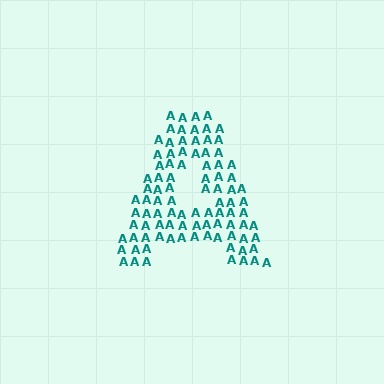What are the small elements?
The small elements are letter A's.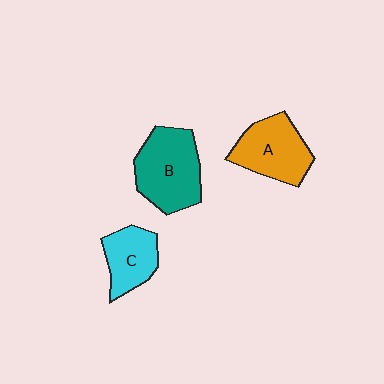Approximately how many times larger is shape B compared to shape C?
Approximately 1.6 times.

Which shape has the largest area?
Shape B (teal).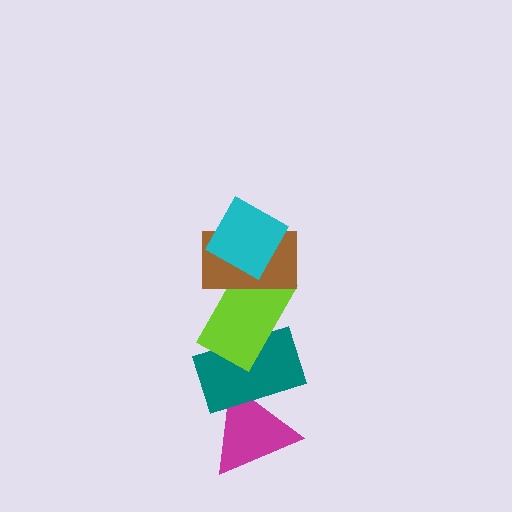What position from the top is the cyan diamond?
The cyan diamond is 1st from the top.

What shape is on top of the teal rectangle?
The lime rectangle is on top of the teal rectangle.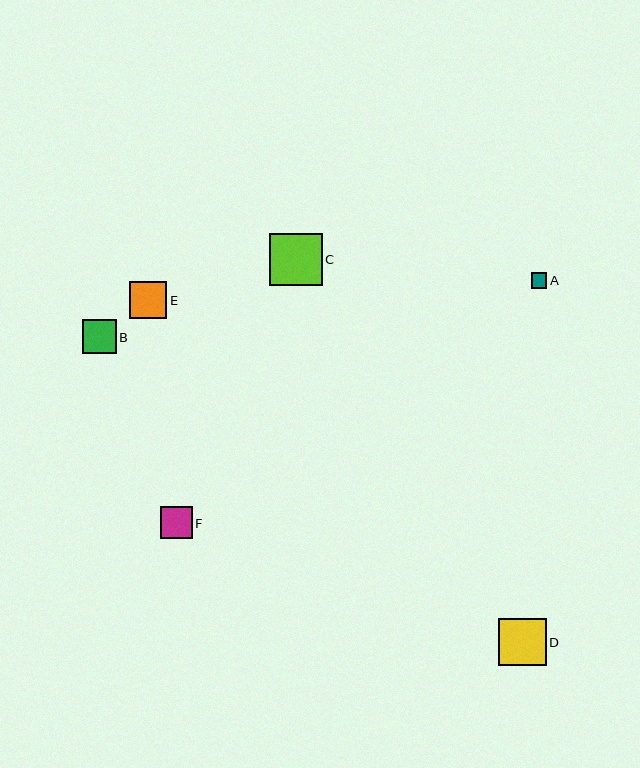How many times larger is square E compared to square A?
Square E is approximately 2.5 times the size of square A.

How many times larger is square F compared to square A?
Square F is approximately 2.1 times the size of square A.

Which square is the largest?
Square C is the largest with a size of approximately 52 pixels.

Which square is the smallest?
Square A is the smallest with a size of approximately 15 pixels.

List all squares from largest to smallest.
From largest to smallest: C, D, E, B, F, A.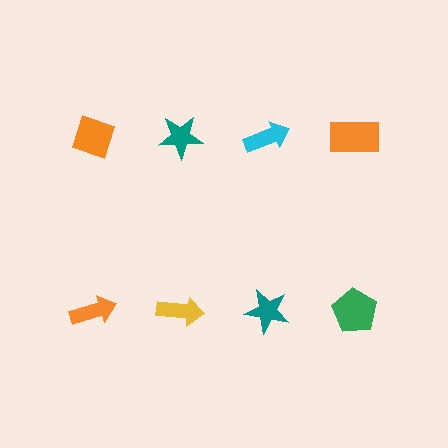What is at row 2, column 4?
A green pentagon.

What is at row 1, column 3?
A cyan arrow.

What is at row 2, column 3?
A teal star.